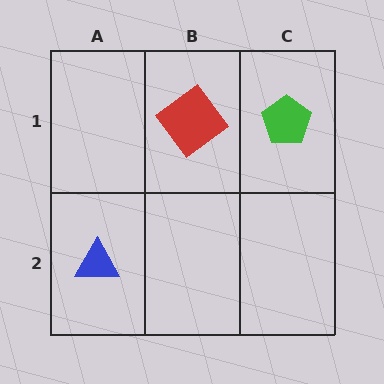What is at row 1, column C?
A green pentagon.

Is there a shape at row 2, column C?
No, that cell is empty.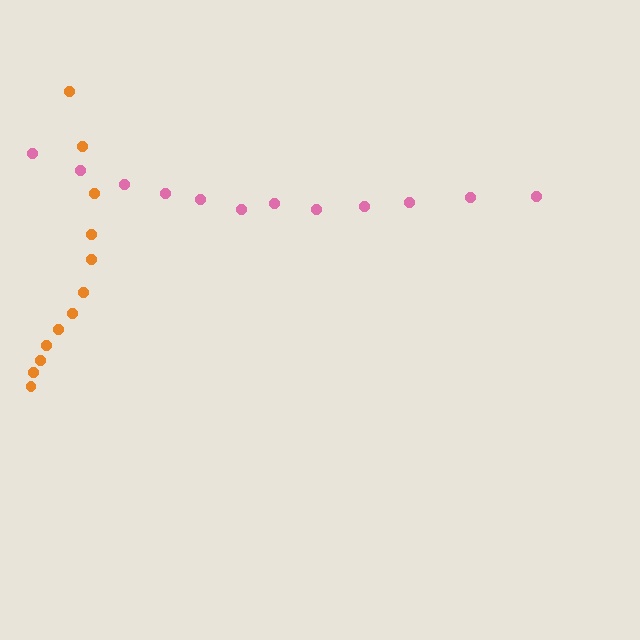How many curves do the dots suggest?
There are 2 distinct paths.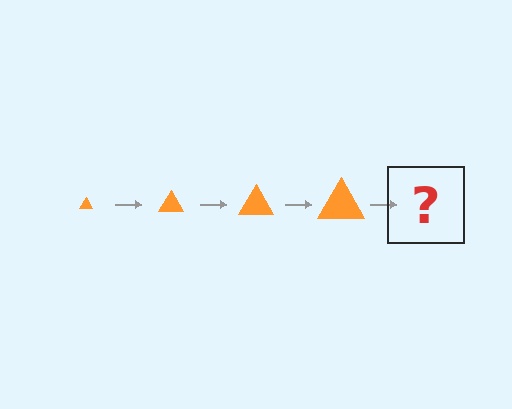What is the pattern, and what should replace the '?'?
The pattern is that the triangle gets progressively larger each step. The '?' should be an orange triangle, larger than the previous one.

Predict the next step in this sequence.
The next step is an orange triangle, larger than the previous one.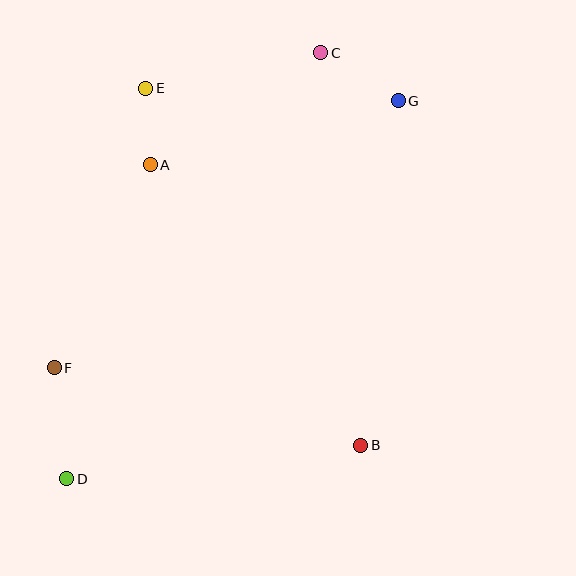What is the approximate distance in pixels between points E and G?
The distance between E and G is approximately 253 pixels.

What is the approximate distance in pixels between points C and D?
The distance between C and D is approximately 496 pixels.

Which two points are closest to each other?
Points A and E are closest to each other.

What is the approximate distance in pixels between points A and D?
The distance between A and D is approximately 325 pixels.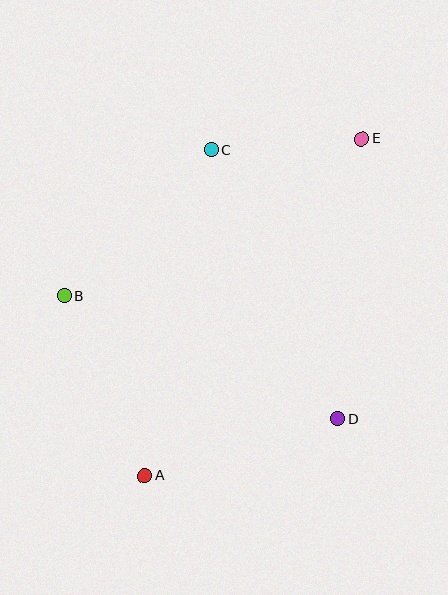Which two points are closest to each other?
Points C and E are closest to each other.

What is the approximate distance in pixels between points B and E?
The distance between B and E is approximately 336 pixels.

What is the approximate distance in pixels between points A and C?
The distance between A and C is approximately 332 pixels.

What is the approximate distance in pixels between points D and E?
The distance between D and E is approximately 281 pixels.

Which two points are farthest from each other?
Points A and E are farthest from each other.